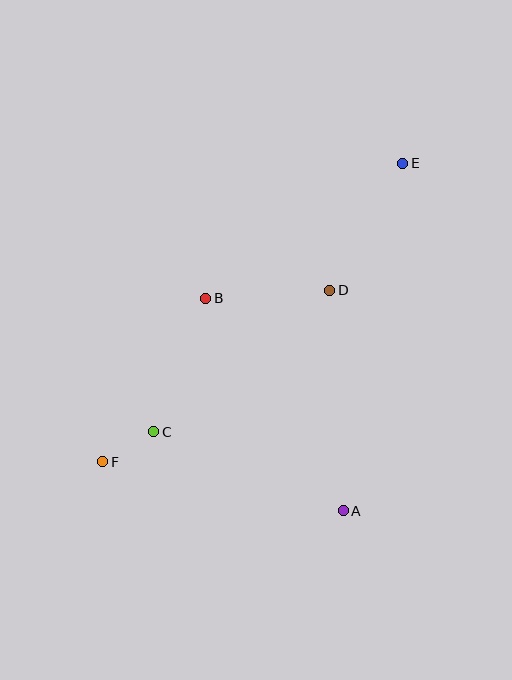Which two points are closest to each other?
Points C and F are closest to each other.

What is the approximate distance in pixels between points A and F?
The distance between A and F is approximately 245 pixels.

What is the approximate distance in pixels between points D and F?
The distance between D and F is approximately 284 pixels.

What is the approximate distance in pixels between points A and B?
The distance between A and B is approximately 253 pixels.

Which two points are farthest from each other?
Points E and F are farthest from each other.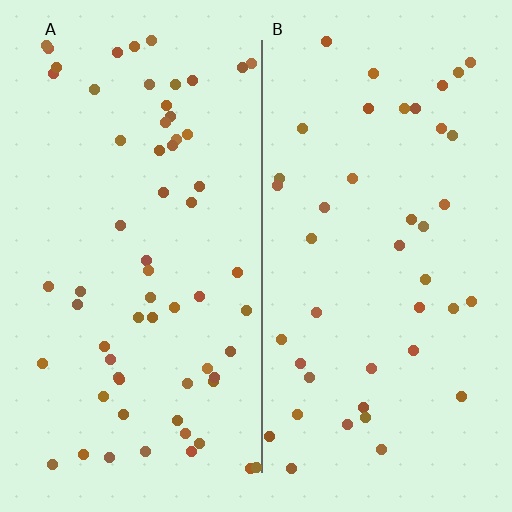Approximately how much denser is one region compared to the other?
Approximately 1.5× — region A over region B.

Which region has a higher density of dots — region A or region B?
A (the left).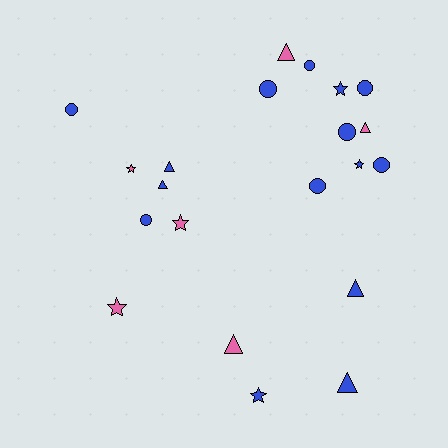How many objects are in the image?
There are 21 objects.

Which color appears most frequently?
Blue, with 15 objects.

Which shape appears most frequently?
Circle, with 8 objects.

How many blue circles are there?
There are 8 blue circles.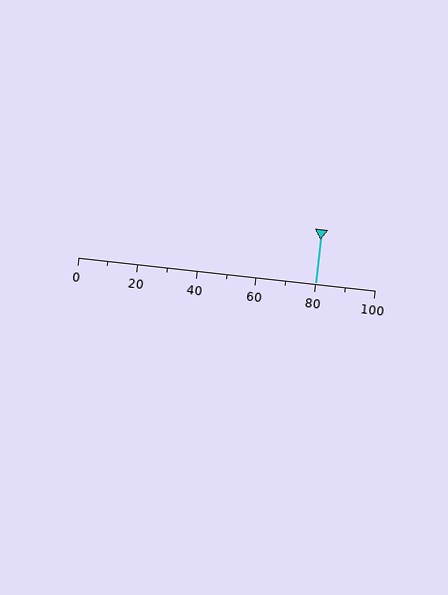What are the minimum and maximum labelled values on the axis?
The axis runs from 0 to 100.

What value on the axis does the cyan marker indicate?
The marker indicates approximately 80.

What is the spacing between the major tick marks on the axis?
The major ticks are spaced 20 apart.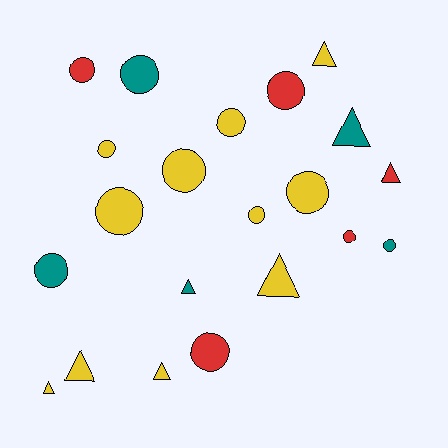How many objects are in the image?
There are 21 objects.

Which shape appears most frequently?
Circle, with 13 objects.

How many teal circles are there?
There are 3 teal circles.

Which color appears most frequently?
Yellow, with 11 objects.